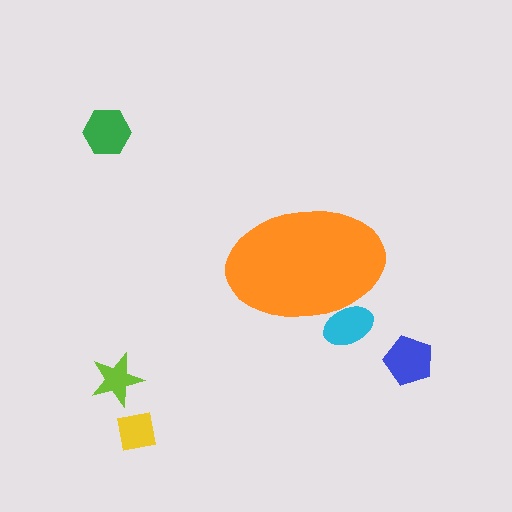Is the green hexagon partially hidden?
No, the green hexagon is fully visible.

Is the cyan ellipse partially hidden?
Yes, the cyan ellipse is partially hidden behind the orange ellipse.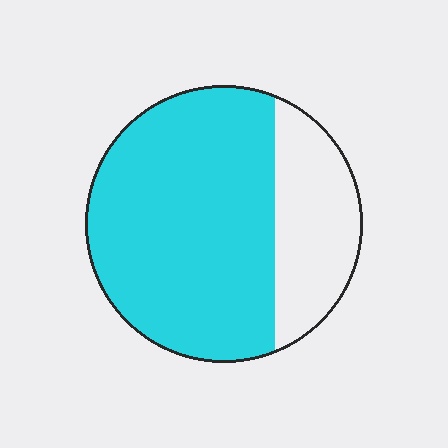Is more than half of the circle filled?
Yes.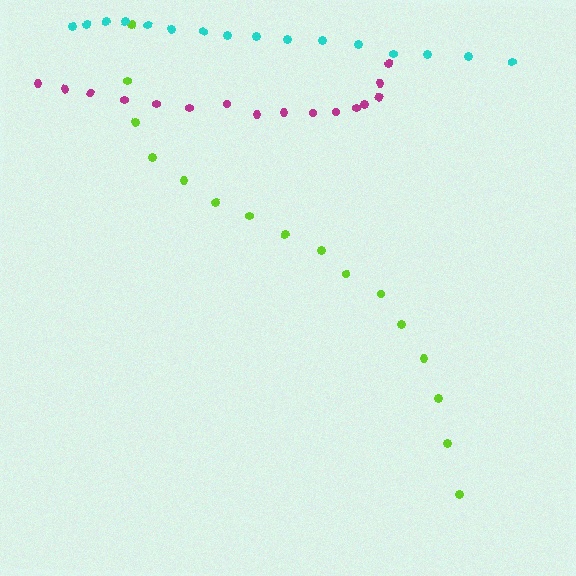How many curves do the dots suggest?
There are 3 distinct paths.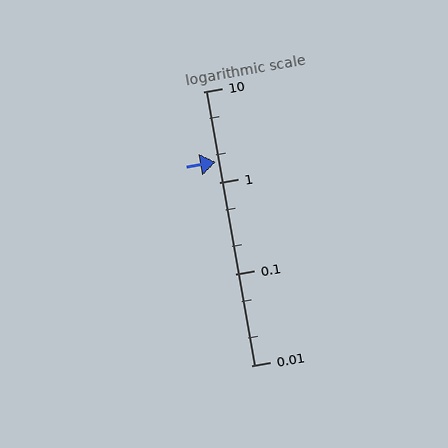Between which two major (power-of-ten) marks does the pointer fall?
The pointer is between 1 and 10.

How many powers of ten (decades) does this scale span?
The scale spans 3 decades, from 0.01 to 10.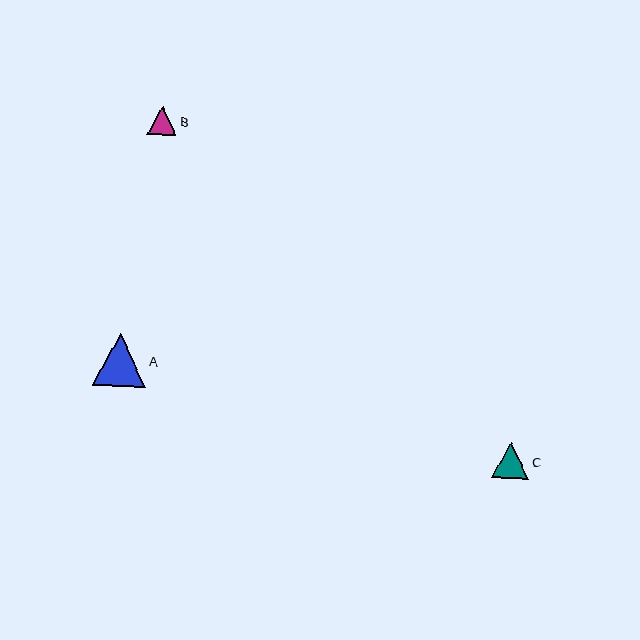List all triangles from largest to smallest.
From largest to smallest: A, C, B.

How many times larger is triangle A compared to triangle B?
Triangle A is approximately 1.8 times the size of triangle B.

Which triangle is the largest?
Triangle A is the largest with a size of approximately 53 pixels.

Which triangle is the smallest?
Triangle B is the smallest with a size of approximately 29 pixels.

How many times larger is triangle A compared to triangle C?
Triangle A is approximately 1.5 times the size of triangle C.